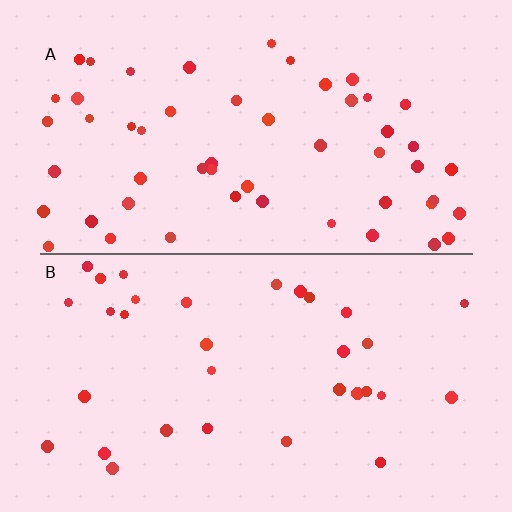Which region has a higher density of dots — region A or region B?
A (the top).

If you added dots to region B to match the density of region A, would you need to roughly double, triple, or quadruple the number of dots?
Approximately double.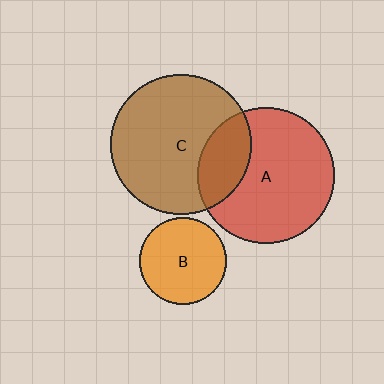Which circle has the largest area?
Circle C (brown).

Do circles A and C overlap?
Yes.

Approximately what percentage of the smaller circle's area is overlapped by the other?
Approximately 25%.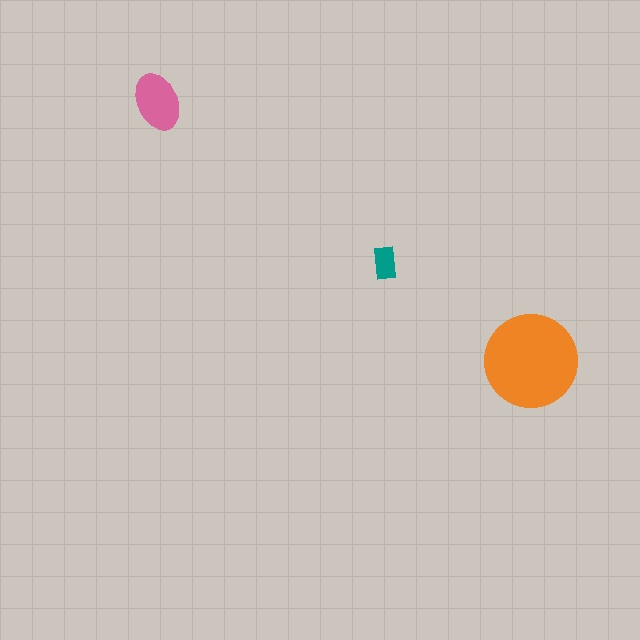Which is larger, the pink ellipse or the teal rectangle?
The pink ellipse.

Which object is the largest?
The orange circle.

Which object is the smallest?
The teal rectangle.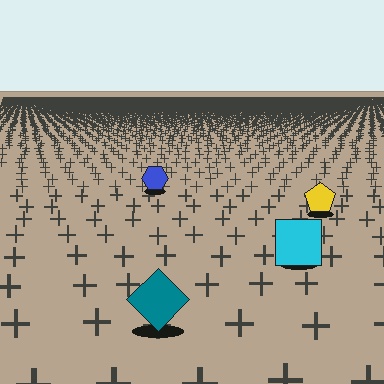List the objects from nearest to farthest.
From nearest to farthest: the teal diamond, the cyan square, the yellow pentagon, the blue hexagon.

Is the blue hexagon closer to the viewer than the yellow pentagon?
No. The yellow pentagon is closer — you can tell from the texture gradient: the ground texture is coarser near it.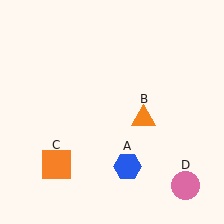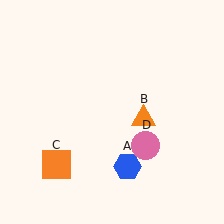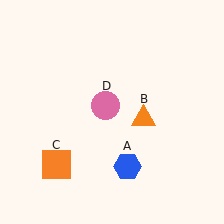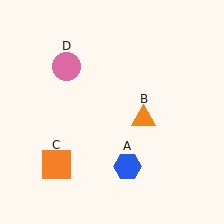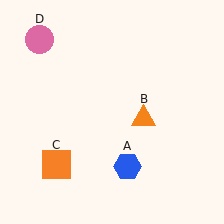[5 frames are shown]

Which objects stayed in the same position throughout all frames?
Blue hexagon (object A) and orange triangle (object B) and orange square (object C) remained stationary.